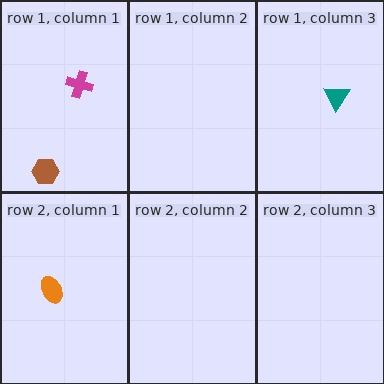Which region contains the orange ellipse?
The row 2, column 1 region.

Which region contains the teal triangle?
The row 1, column 3 region.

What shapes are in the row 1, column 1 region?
The brown hexagon, the magenta cross.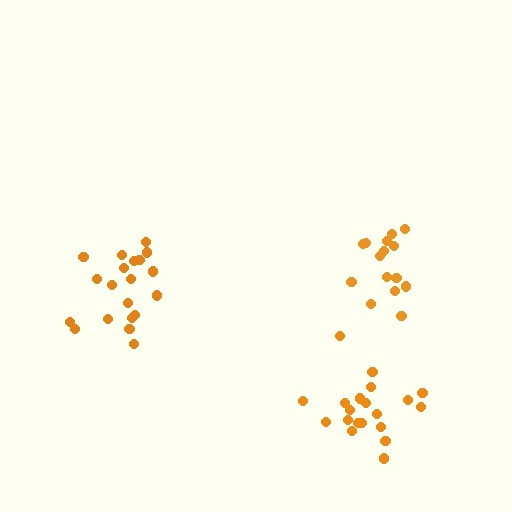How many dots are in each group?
Group 1: 15 dots, Group 2: 20 dots, Group 3: 20 dots (55 total).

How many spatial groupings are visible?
There are 3 spatial groupings.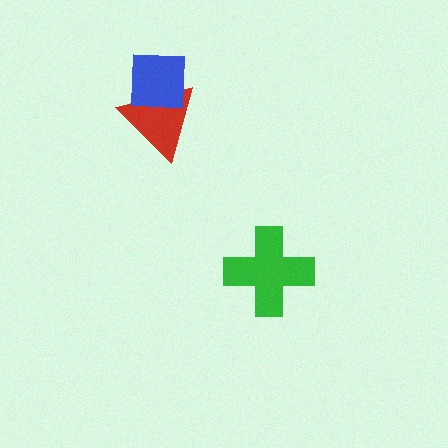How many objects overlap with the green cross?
0 objects overlap with the green cross.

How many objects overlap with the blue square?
1 object overlaps with the blue square.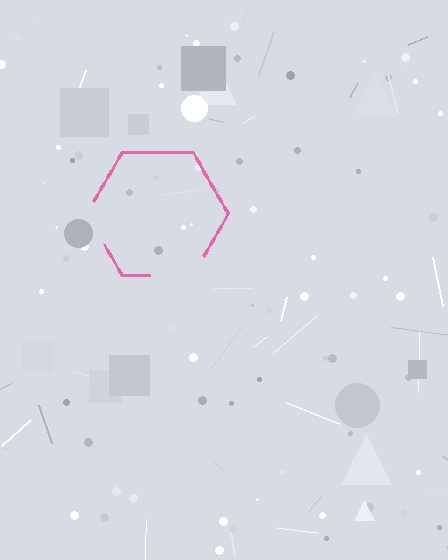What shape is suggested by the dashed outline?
The dashed outline suggests a hexagon.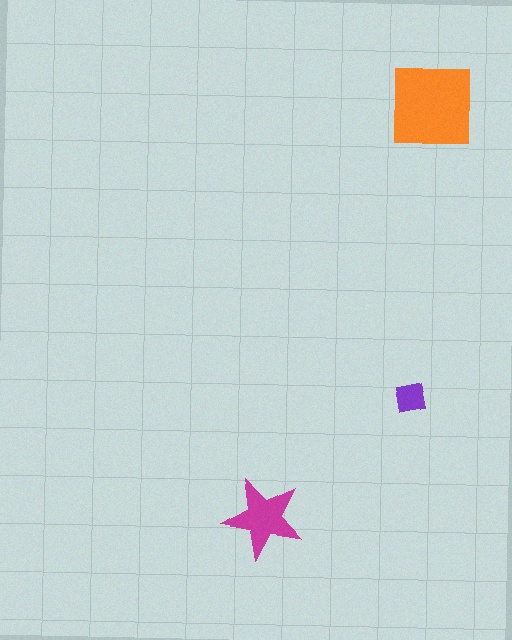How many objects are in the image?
There are 3 objects in the image.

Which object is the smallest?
The purple square.